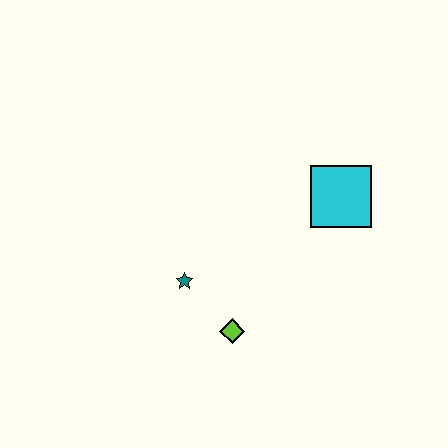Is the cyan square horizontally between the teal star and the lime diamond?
No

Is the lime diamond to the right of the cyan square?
No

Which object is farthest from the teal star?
The cyan square is farthest from the teal star.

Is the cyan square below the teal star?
No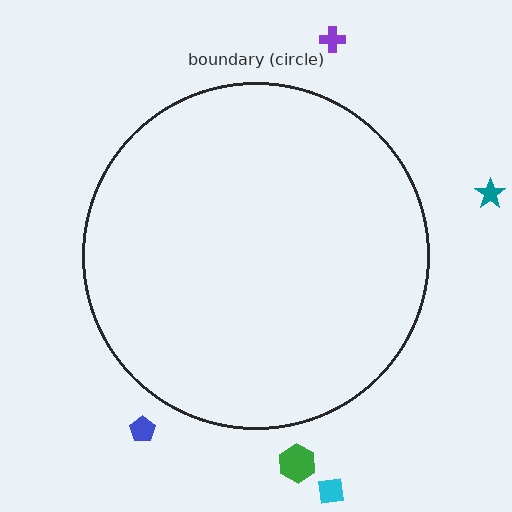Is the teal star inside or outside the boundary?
Outside.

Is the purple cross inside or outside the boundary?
Outside.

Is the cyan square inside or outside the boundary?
Outside.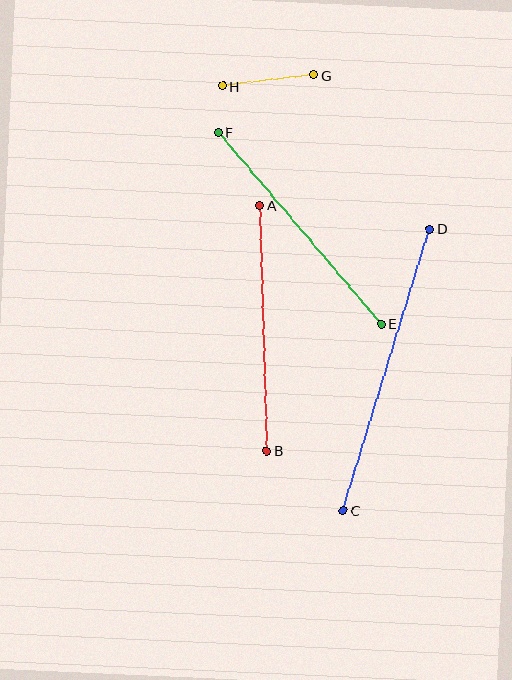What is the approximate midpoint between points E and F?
The midpoint is at approximately (300, 228) pixels.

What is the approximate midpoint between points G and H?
The midpoint is at approximately (268, 80) pixels.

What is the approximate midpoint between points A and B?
The midpoint is at approximately (263, 328) pixels.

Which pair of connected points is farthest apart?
Points C and D are farthest apart.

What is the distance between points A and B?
The distance is approximately 245 pixels.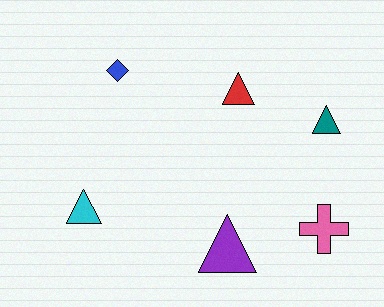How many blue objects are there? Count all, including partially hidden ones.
There is 1 blue object.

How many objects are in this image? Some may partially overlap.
There are 6 objects.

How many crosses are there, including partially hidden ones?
There is 1 cross.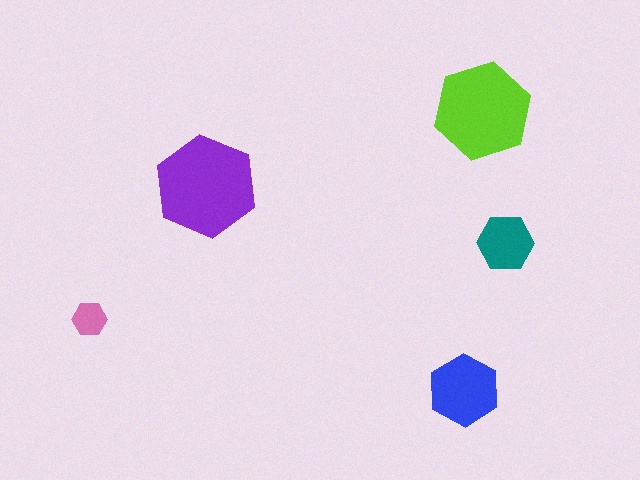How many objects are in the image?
There are 5 objects in the image.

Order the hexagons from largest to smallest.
the purple one, the lime one, the blue one, the teal one, the pink one.